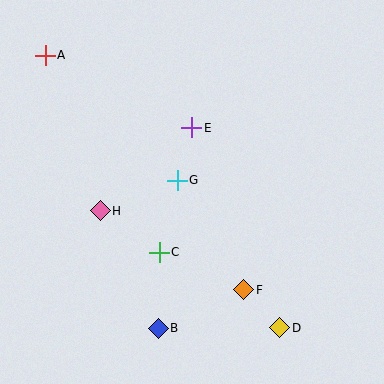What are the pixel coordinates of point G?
Point G is at (177, 180).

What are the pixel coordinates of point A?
Point A is at (45, 55).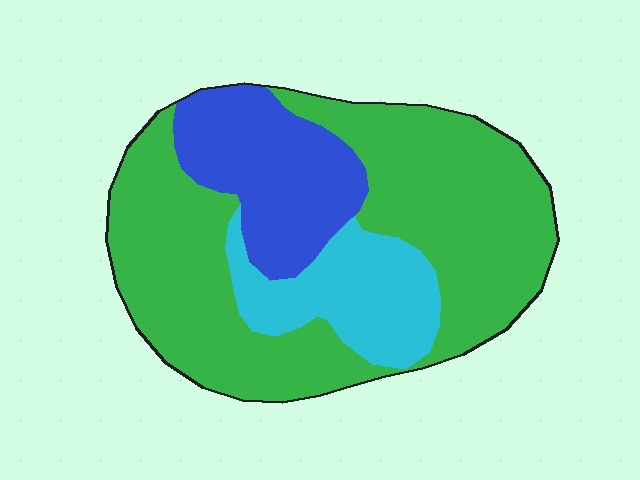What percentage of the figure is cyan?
Cyan takes up less than a quarter of the figure.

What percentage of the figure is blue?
Blue takes up about one fifth (1/5) of the figure.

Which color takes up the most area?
Green, at roughly 60%.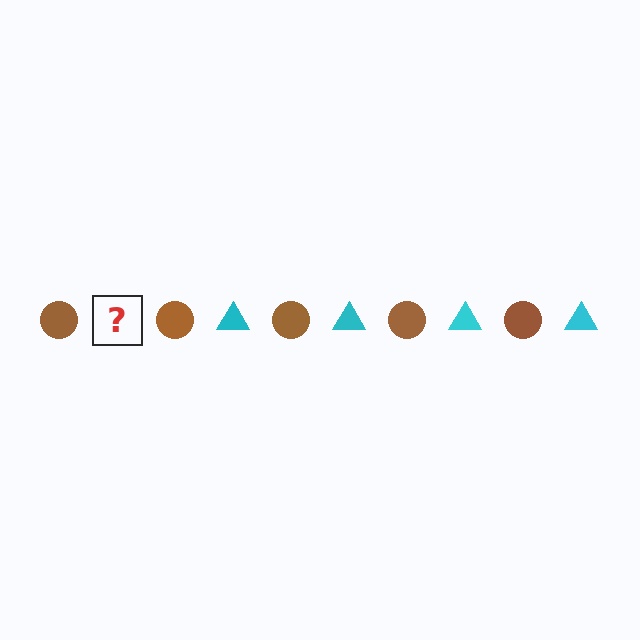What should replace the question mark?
The question mark should be replaced with a cyan triangle.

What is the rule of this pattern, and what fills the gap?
The rule is that the pattern alternates between brown circle and cyan triangle. The gap should be filled with a cyan triangle.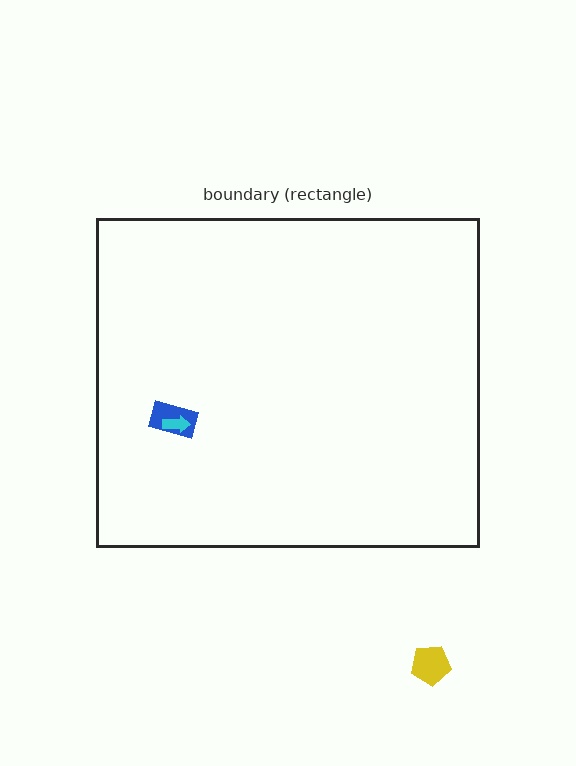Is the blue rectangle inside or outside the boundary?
Inside.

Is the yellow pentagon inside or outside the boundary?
Outside.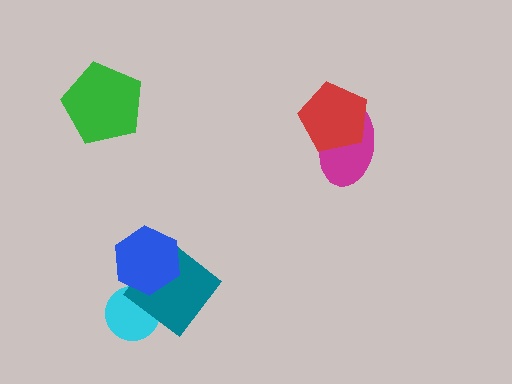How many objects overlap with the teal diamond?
2 objects overlap with the teal diamond.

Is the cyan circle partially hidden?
Yes, it is partially covered by another shape.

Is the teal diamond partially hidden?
Yes, it is partially covered by another shape.